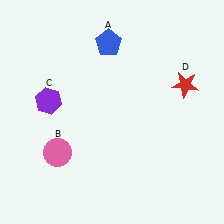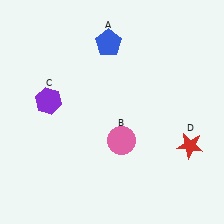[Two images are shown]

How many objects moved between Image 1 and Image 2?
2 objects moved between the two images.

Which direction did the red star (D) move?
The red star (D) moved down.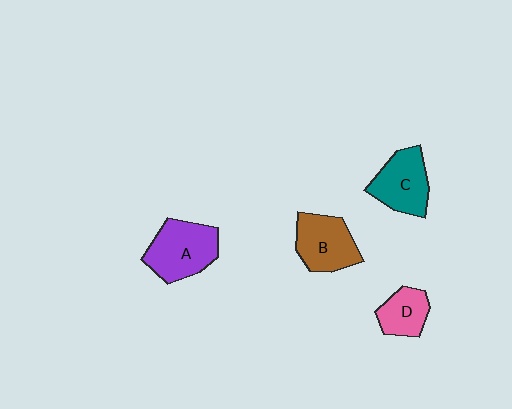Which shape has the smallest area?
Shape D (pink).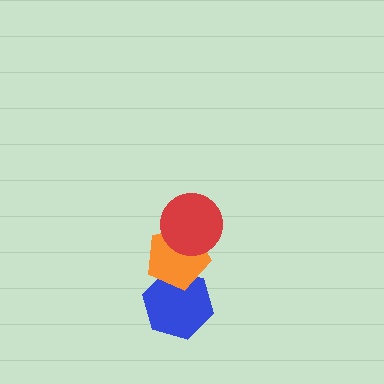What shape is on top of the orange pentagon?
The red circle is on top of the orange pentagon.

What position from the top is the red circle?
The red circle is 1st from the top.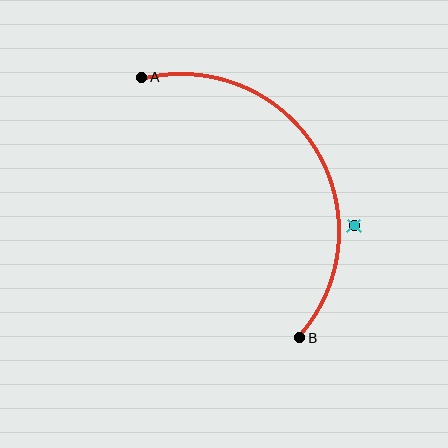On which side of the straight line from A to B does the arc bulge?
The arc bulges to the right of the straight line connecting A and B.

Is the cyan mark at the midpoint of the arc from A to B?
No — the cyan mark does not lie on the arc at all. It sits slightly outside the curve.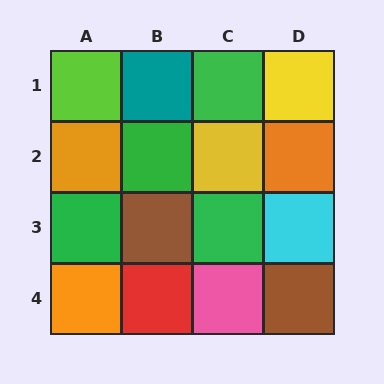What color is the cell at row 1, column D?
Yellow.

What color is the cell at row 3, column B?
Brown.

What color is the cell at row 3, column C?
Green.